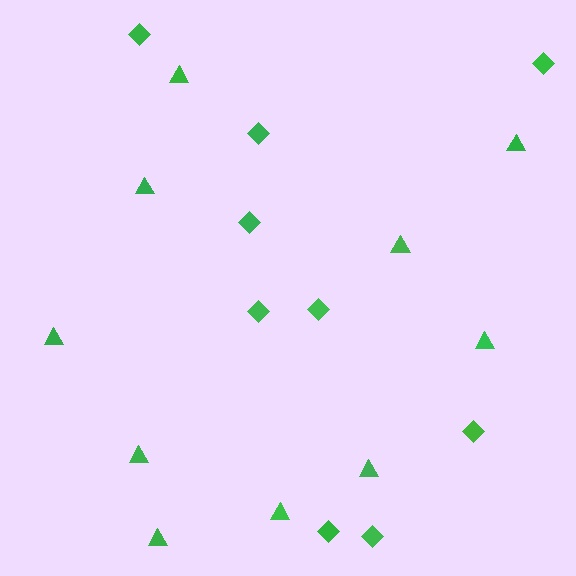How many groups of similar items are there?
There are 2 groups: one group of triangles (10) and one group of diamonds (9).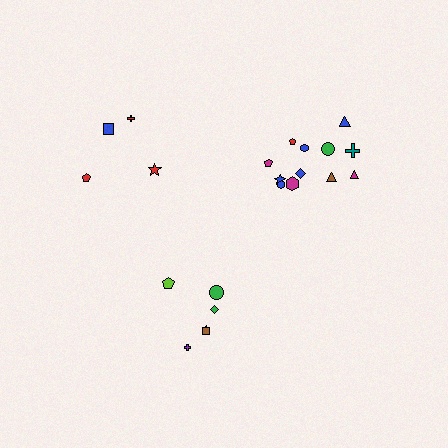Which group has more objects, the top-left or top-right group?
The top-right group.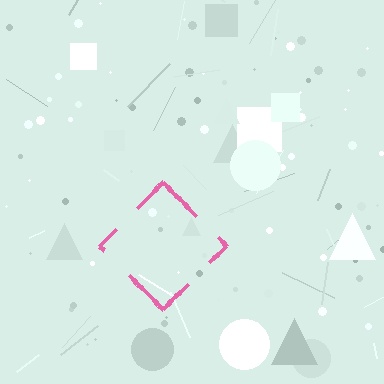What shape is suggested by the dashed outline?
The dashed outline suggests a diamond.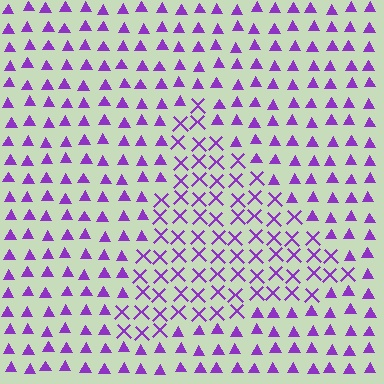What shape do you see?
I see a triangle.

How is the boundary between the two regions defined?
The boundary is defined by a change in element shape: X marks inside vs. triangles outside. All elements share the same color and spacing.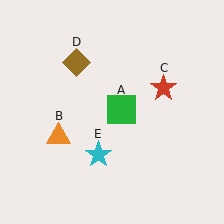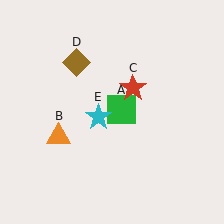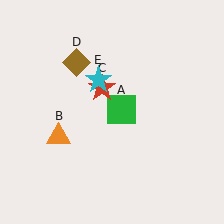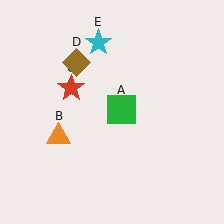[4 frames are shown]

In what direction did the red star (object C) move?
The red star (object C) moved left.